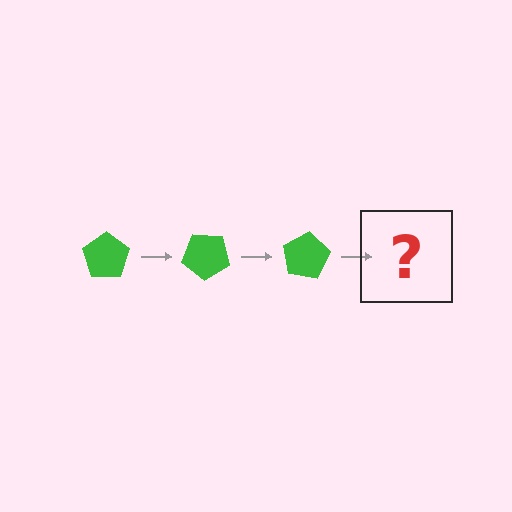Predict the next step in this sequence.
The next step is a green pentagon rotated 120 degrees.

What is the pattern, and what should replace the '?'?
The pattern is that the pentagon rotates 40 degrees each step. The '?' should be a green pentagon rotated 120 degrees.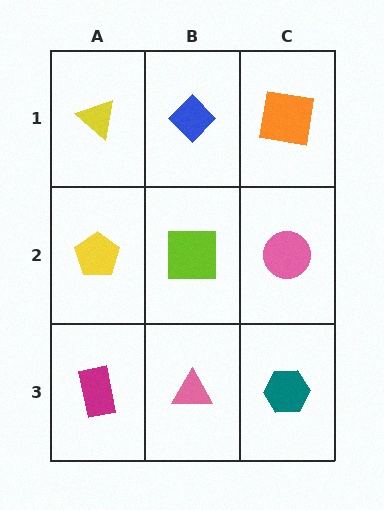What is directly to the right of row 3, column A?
A pink triangle.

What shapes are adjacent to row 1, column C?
A pink circle (row 2, column C), a blue diamond (row 1, column B).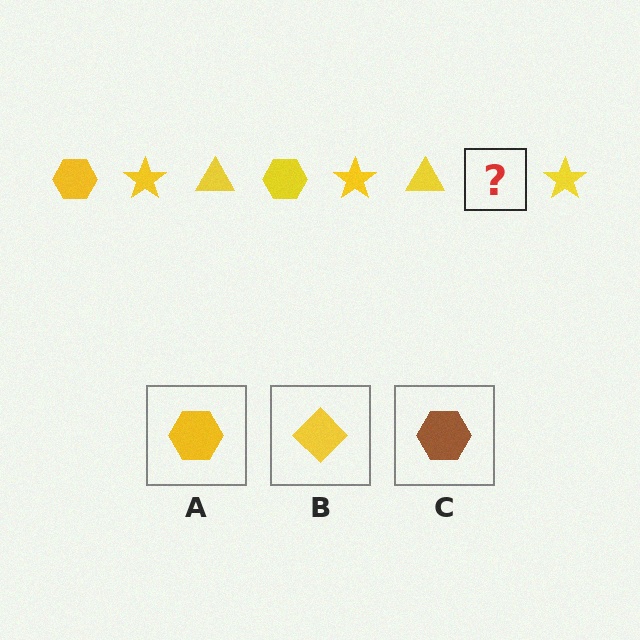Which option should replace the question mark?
Option A.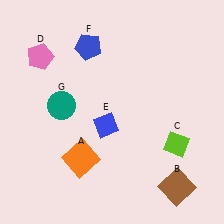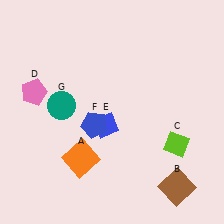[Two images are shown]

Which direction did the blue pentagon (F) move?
The blue pentagon (F) moved down.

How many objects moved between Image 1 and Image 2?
2 objects moved between the two images.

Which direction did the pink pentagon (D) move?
The pink pentagon (D) moved down.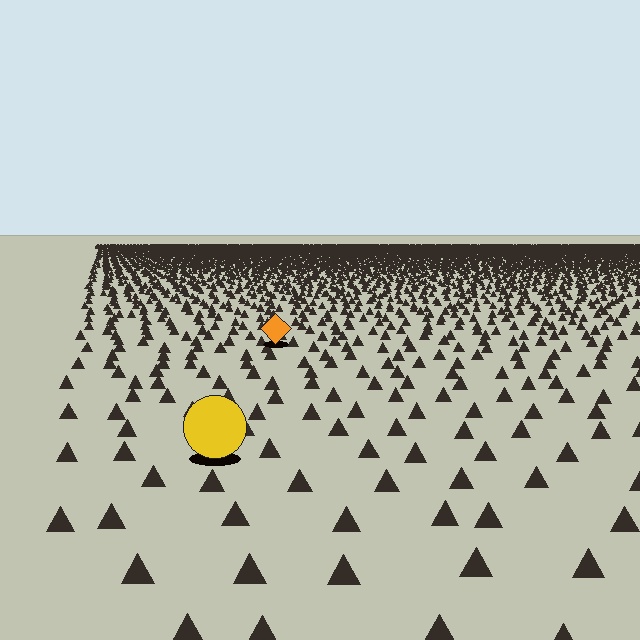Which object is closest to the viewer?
The yellow circle is closest. The texture marks near it are larger and more spread out.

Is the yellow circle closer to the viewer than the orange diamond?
Yes. The yellow circle is closer — you can tell from the texture gradient: the ground texture is coarser near it.